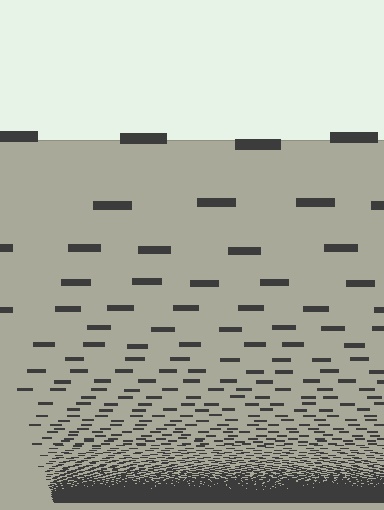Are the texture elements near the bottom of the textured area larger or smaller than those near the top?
Smaller. The gradient is inverted — elements near the bottom are smaller and denser.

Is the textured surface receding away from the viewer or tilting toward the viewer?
The surface appears to tilt toward the viewer. Texture elements get larger and sparser toward the top.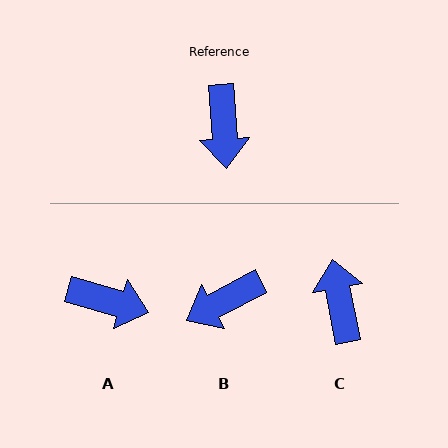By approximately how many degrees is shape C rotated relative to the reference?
Approximately 173 degrees clockwise.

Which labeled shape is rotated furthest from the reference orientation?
C, about 173 degrees away.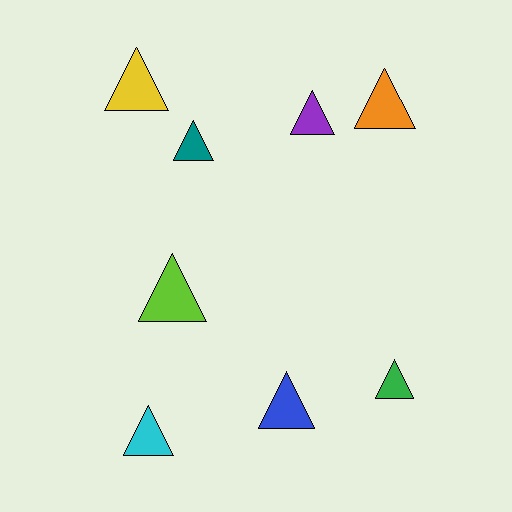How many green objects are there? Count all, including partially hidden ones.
There is 1 green object.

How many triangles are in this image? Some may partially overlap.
There are 8 triangles.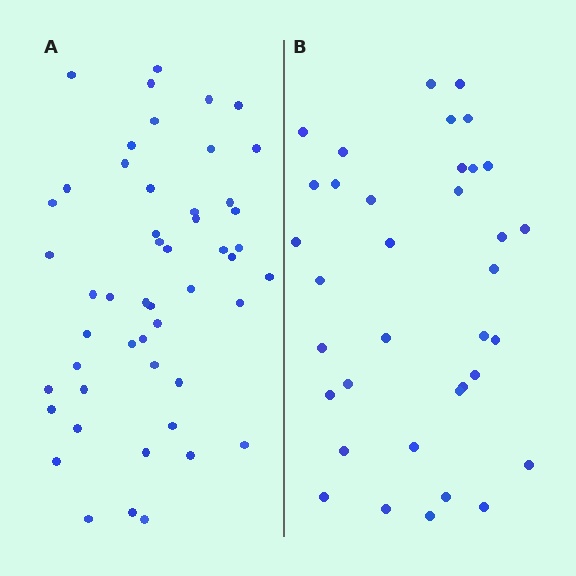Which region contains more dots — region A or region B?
Region A (the left region) has more dots.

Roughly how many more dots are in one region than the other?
Region A has approximately 15 more dots than region B.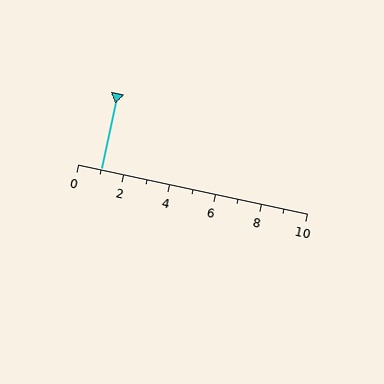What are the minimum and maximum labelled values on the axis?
The axis runs from 0 to 10.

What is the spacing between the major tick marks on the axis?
The major ticks are spaced 2 apart.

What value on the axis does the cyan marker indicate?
The marker indicates approximately 1.